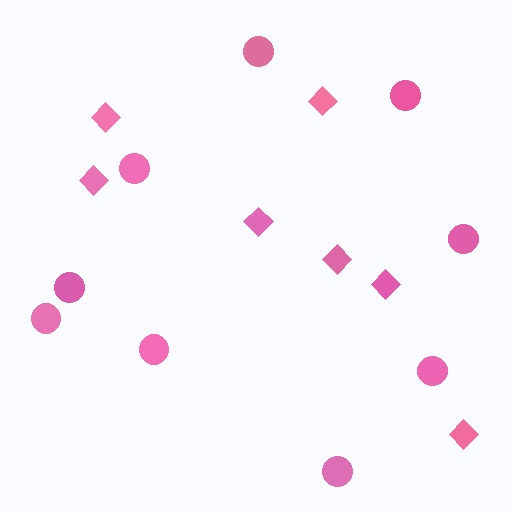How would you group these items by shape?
There are 2 groups: one group of diamonds (7) and one group of circles (9).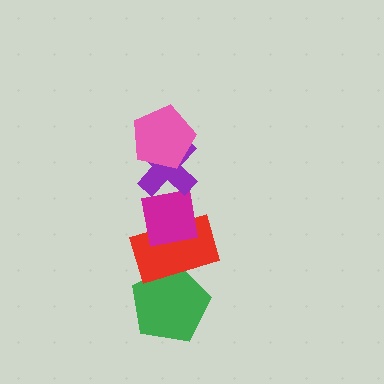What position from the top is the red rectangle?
The red rectangle is 4th from the top.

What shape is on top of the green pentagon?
The red rectangle is on top of the green pentagon.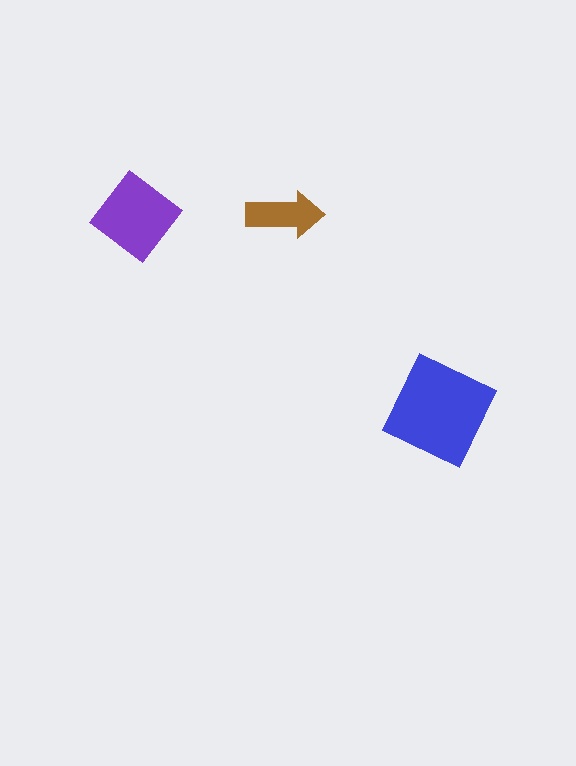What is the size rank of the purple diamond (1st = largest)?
2nd.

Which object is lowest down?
The blue square is bottommost.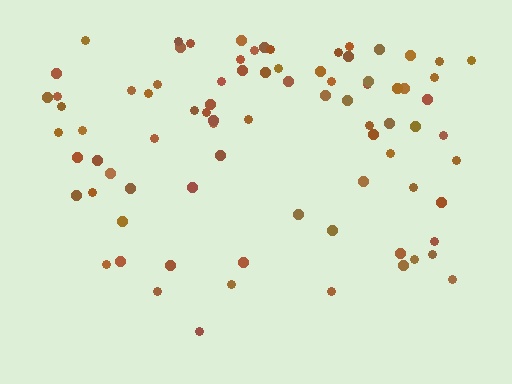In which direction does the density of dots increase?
From bottom to top, with the top side densest.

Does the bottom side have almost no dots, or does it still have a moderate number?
Still a moderate number, just noticeably fewer than the top.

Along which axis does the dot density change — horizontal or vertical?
Vertical.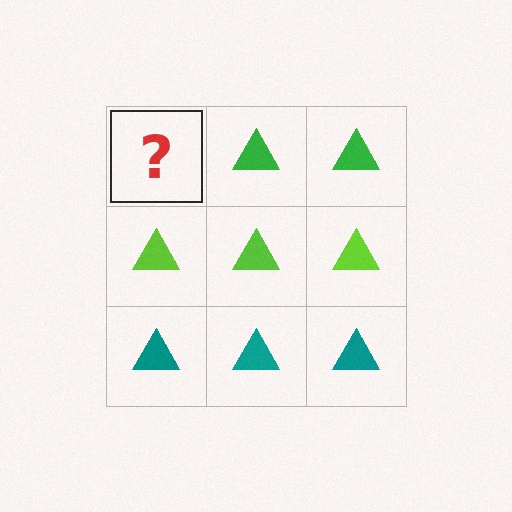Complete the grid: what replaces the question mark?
The question mark should be replaced with a green triangle.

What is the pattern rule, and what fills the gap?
The rule is that each row has a consistent color. The gap should be filled with a green triangle.